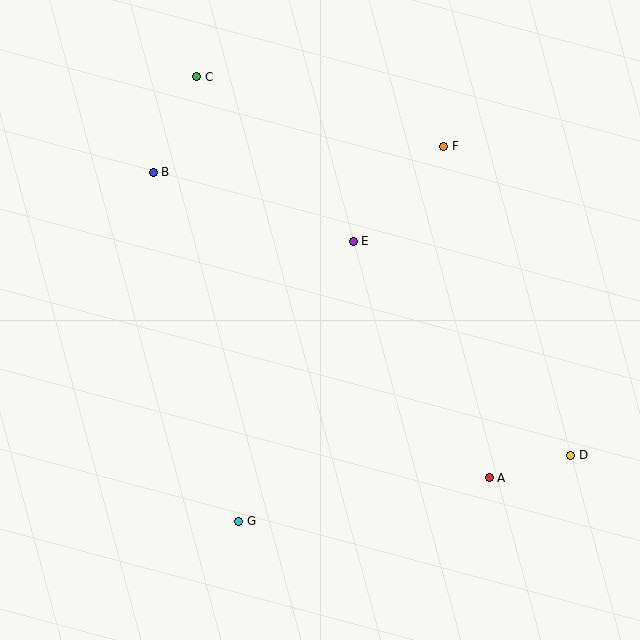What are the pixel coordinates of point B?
Point B is at (153, 172).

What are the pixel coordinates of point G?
Point G is at (239, 521).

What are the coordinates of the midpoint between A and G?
The midpoint between A and G is at (364, 500).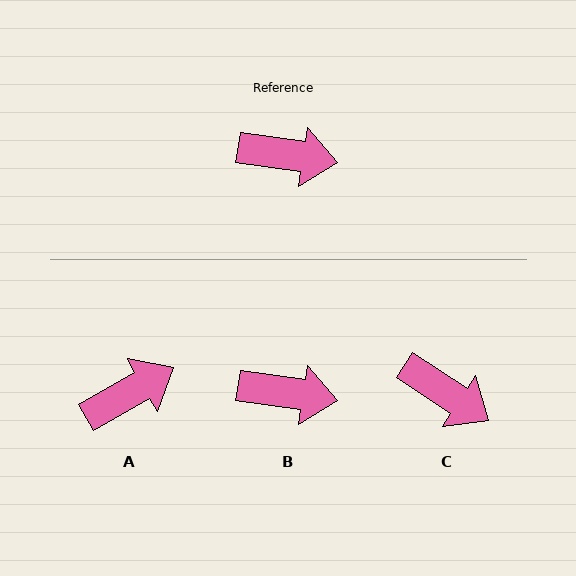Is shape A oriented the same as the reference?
No, it is off by about 38 degrees.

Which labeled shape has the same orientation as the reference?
B.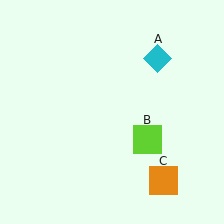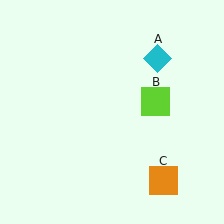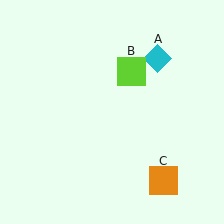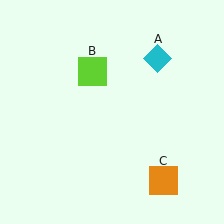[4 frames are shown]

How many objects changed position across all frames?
1 object changed position: lime square (object B).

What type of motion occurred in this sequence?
The lime square (object B) rotated counterclockwise around the center of the scene.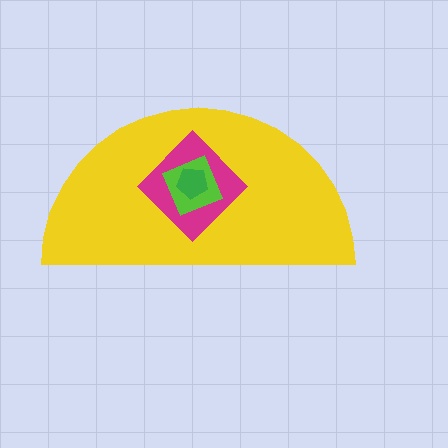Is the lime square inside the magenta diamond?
Yes.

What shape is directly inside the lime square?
The green pentagon.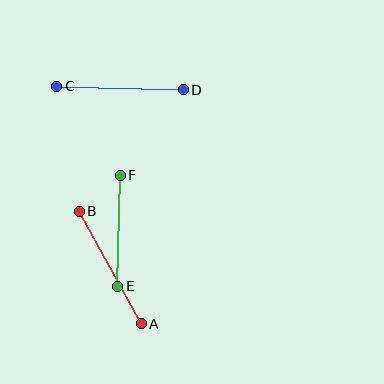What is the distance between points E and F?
The distance is approximately 111 pixels.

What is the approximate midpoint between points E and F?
The midpoint is at approximately (119, 231) pixels.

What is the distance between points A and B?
The distance is approximately 128 pixels.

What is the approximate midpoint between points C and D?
The midpoint is at approximately (120, 88) pixels.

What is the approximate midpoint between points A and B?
The midpoint is at approximately (110, 268) pixels.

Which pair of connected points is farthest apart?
Points A and B are farthest apart.